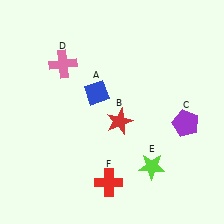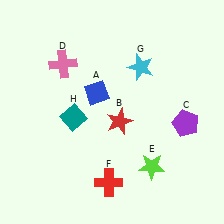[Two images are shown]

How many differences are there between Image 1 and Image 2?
There are 2 differences between the two images.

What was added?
A cyan star (G), a teal diamond (H) were added in Image 2.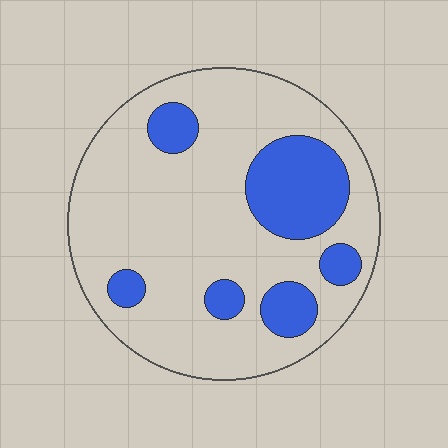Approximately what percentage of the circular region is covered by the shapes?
Approximately 20%.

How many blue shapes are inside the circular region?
6.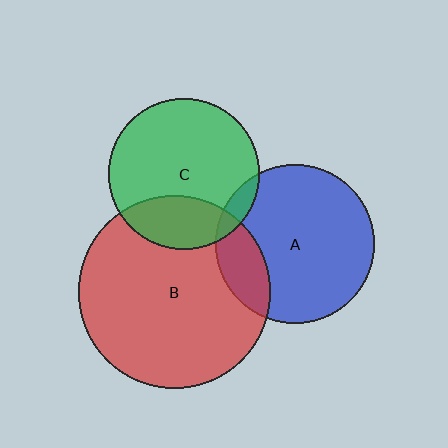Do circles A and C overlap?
Yes.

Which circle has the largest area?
Circle B (red).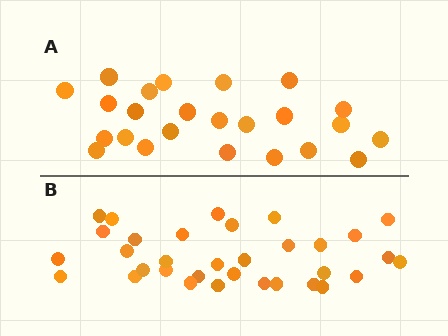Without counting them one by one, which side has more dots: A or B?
Region B (the bottom region) has more dots.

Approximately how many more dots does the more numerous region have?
Region B has roughly 8 or so more dots than region A.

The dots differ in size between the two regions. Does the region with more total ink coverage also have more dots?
No. Region A has more total ink coverage because its dots are larger, but region B actually contains more individual dots. Total area can be misleading — the number of items is what matters here.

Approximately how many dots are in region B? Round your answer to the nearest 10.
About 30 dots. (The exact count is 33, which rounds to 30.)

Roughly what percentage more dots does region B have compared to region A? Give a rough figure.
About 40% more.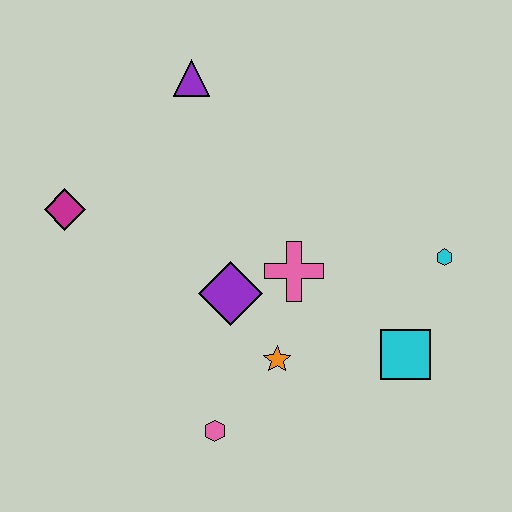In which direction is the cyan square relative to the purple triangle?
The cyan square is below the purple triangle.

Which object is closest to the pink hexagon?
The orange star is closest to the pink hexagon.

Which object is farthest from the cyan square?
The magenta diamond is farthest from the cyan square.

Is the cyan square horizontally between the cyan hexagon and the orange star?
Yes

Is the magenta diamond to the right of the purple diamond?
No